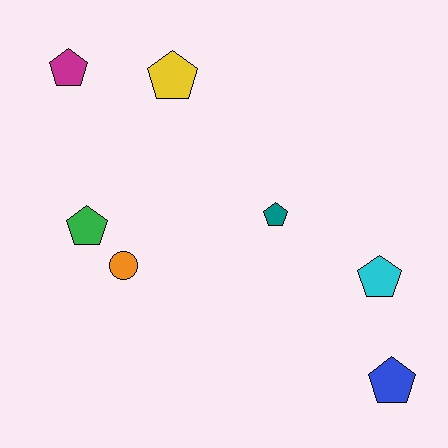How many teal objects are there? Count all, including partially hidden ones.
There is 1 teal object.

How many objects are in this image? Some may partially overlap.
There are 7 objects.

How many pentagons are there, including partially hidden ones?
There are 6 pentagons.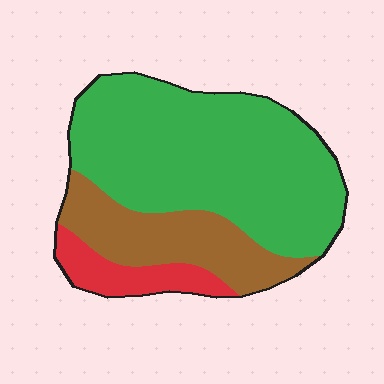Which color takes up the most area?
Green, at roughly 65%.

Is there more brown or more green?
Green.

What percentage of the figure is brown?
Brown covers 25% of the figure.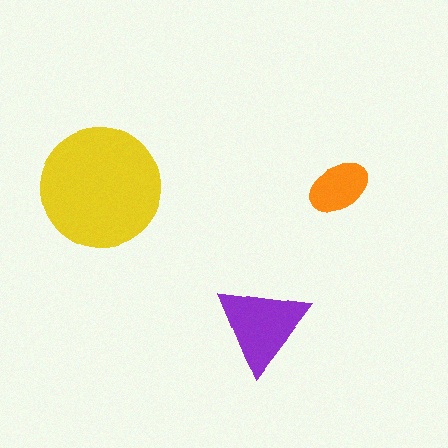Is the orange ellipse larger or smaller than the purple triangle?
Smaller.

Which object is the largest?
The yellow circle.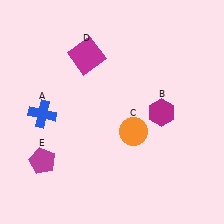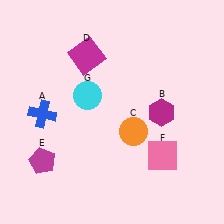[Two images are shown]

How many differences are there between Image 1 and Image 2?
There are 2 differences between the two images.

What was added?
A pink square (F), a cyan circle (G) were added in Image 2.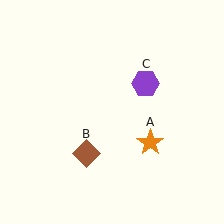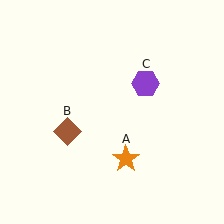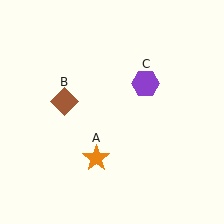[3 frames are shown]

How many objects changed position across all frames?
2 objects changed position: orange star (object A), brown diamond (object B).